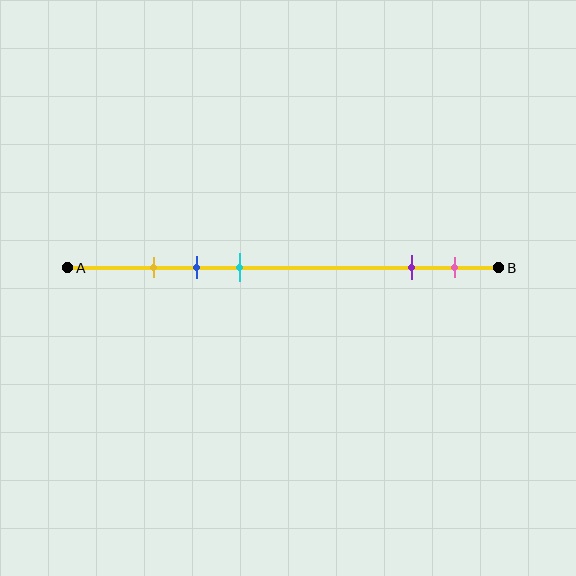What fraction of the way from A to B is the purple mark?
The purple mark is approximately 80% (0.8) of the way from A to B.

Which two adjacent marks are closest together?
The yellow and blue marks are the closest adjacent pair.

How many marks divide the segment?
There are 5 marks dividing the segment.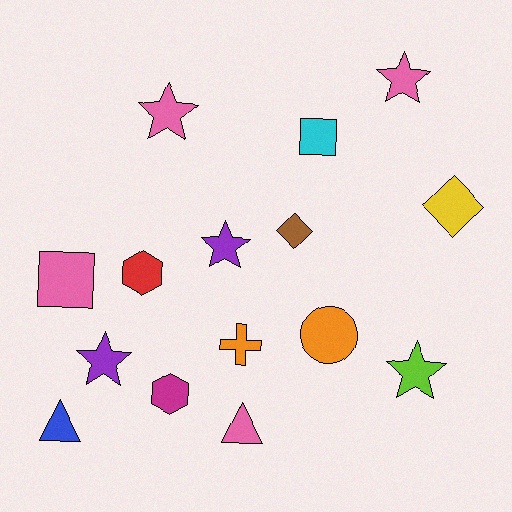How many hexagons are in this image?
There are 2 hexagons.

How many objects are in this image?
There are 15 objects.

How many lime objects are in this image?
There is 1 lime object.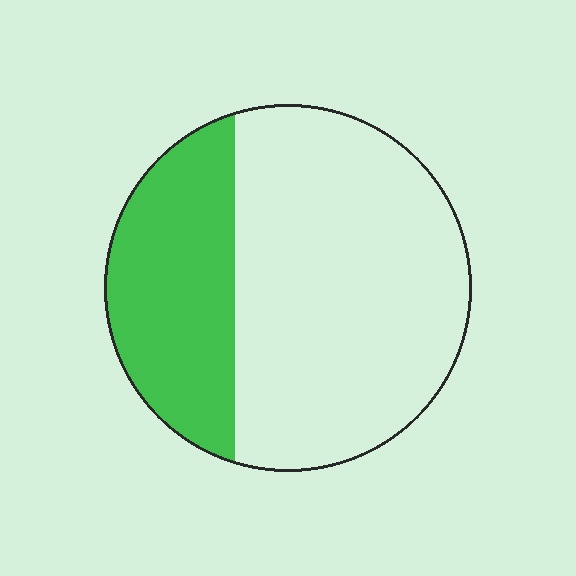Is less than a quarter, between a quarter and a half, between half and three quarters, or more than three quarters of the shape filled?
Between a quarter and a half.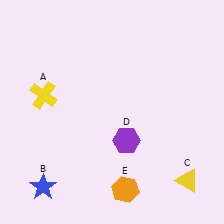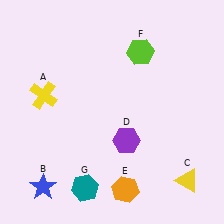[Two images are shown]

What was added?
A lime hexagon (F), a teal hexagon (G) were added in Image 2.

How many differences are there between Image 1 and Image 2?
There are 2 differences between the two images.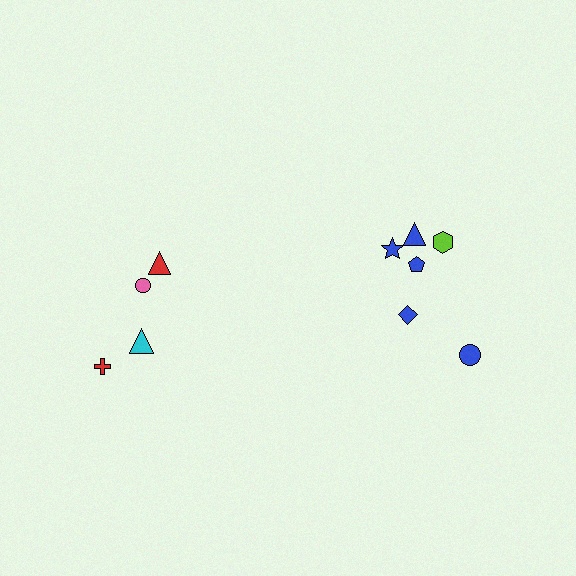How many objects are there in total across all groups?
There are 10 objects.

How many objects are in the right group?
There are 6 objects.